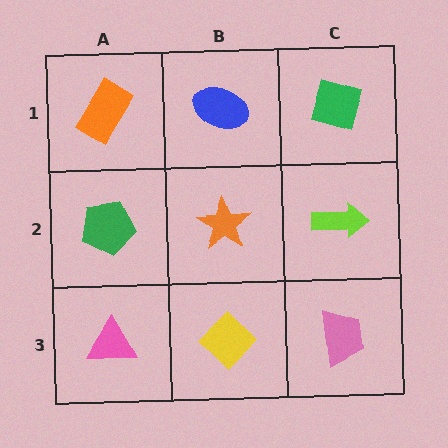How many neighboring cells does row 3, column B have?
3.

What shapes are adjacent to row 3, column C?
A lime arrow (row 2, column C), a yellow diamond (row 3, column B).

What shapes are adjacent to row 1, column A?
A green pentagon (row 2, column A), a blue ellipse (row 1, column B).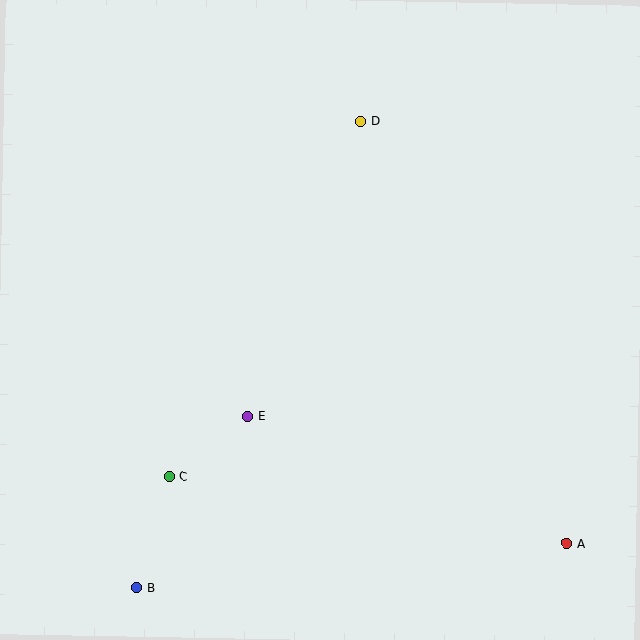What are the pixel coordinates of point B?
Point B is at (137, 588).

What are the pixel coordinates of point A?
Point A is at (567, 543).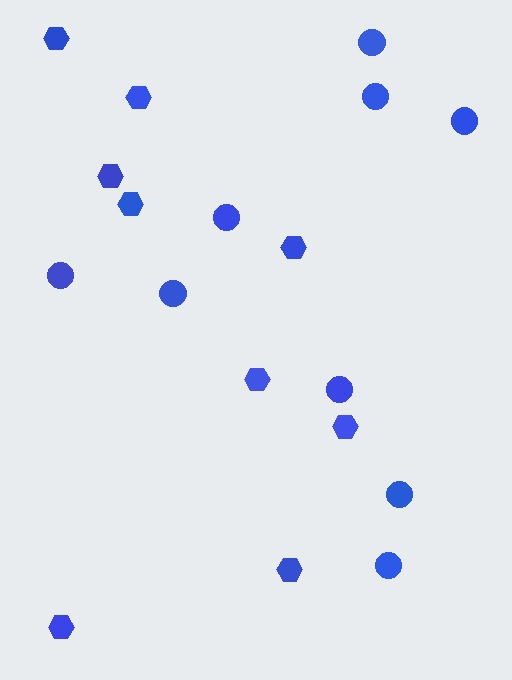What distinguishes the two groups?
There are 2 groups: one group of hexagons (9) and one group of circles (9).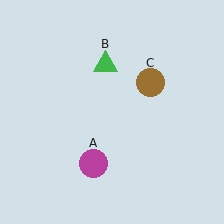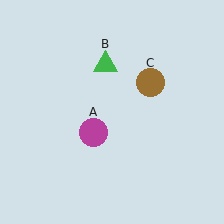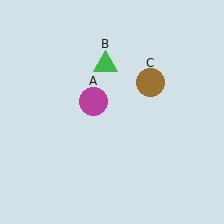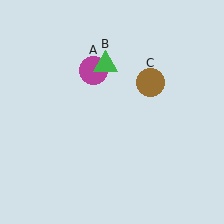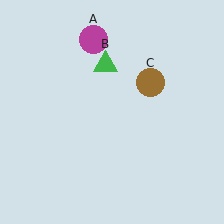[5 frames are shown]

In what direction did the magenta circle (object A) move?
The magenta circle (object A) moved up.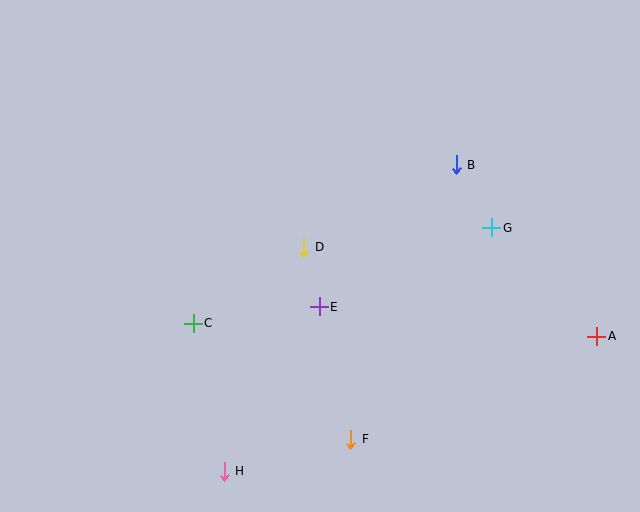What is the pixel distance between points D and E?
The distance between D and E is 62 pixels.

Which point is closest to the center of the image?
Point D at (304, 247) is closest to the center.